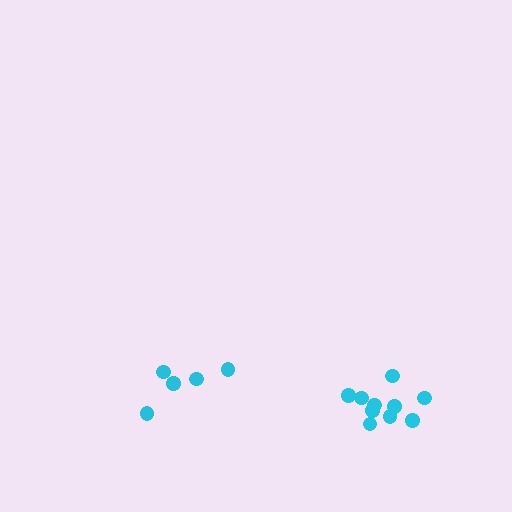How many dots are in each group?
Group 1: 5 dots, Group 2: 10 dots (15 total).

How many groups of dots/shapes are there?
There are 2 groups.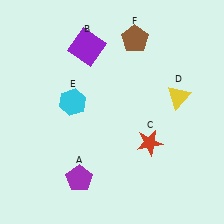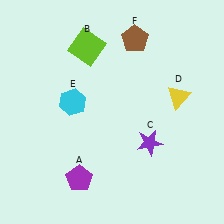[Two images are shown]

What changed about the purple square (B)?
In Image 1, B is purple. In Image 2, it changed to lime.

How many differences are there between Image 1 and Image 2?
There are 2 differences between the two images.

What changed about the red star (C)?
In Image 1, C is red. In Image 2, it changed to purple.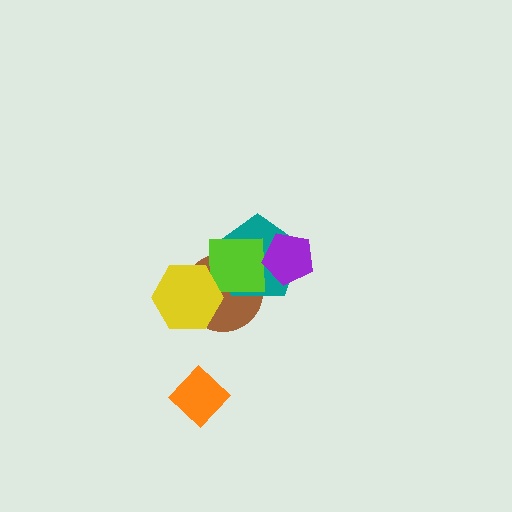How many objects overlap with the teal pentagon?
3 objects overlap with the teal pentagon.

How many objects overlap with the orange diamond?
0 objects overlap with the orange diamond.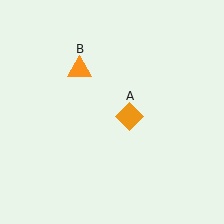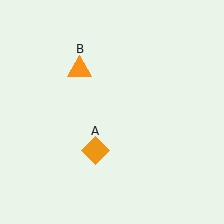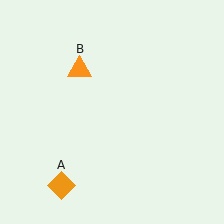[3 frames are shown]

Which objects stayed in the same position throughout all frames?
Orange triangle (object B) remained stationary.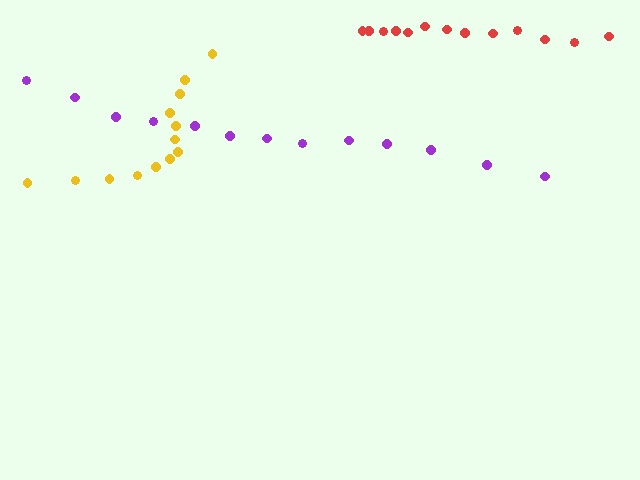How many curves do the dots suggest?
There are 3 distinct paths.